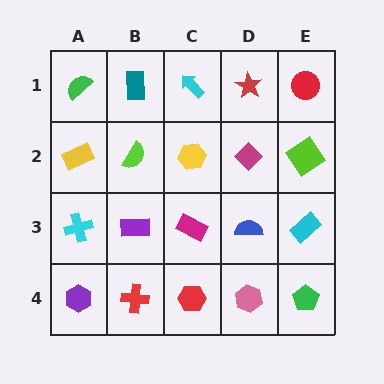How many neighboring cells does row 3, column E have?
3.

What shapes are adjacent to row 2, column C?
A cyan arrow (row 1, column C), a magenta rectangle (row 3, column C), a lime semicircle (row 2, column B), a magenta diamond (row 2, column D).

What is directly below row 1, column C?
A yellow hexagon.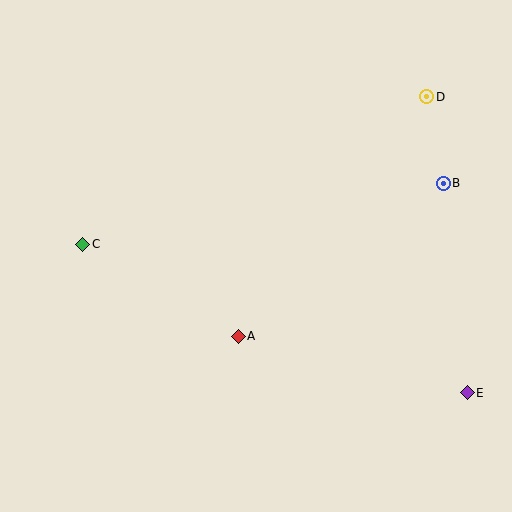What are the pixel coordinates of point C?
Point C is at (83, 244).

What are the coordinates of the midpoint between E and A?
The midpoint between E and A is at (353, 364).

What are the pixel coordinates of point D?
Point D is at (427, 97).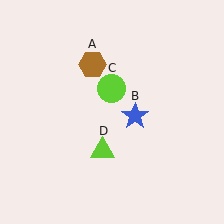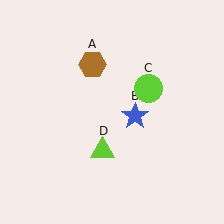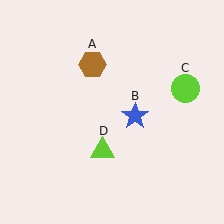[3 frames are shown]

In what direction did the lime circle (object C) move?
The lime circle (object C) moved right.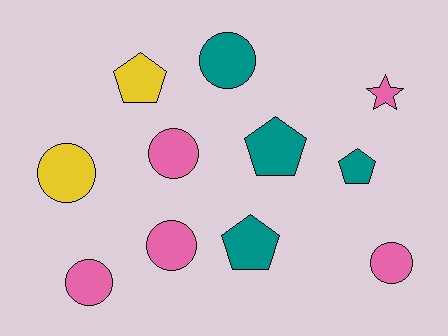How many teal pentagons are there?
There are 3 teal pentagons.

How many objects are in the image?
There are 11 objects.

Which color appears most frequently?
Pink, with 5 objects.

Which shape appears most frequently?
Circle, with 6 objects.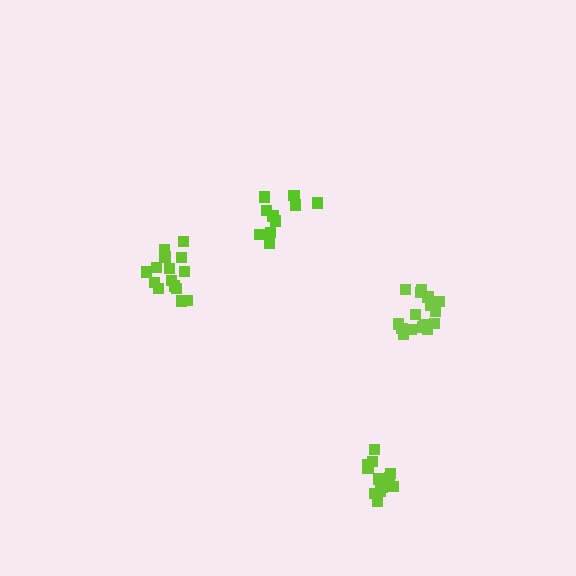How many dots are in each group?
Group 1: 16 dots, Group 2: 12 dots, Group 3: 15 dots, Group 4: 10 dots (53 total).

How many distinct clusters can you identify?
There are 4 distinct clusters.